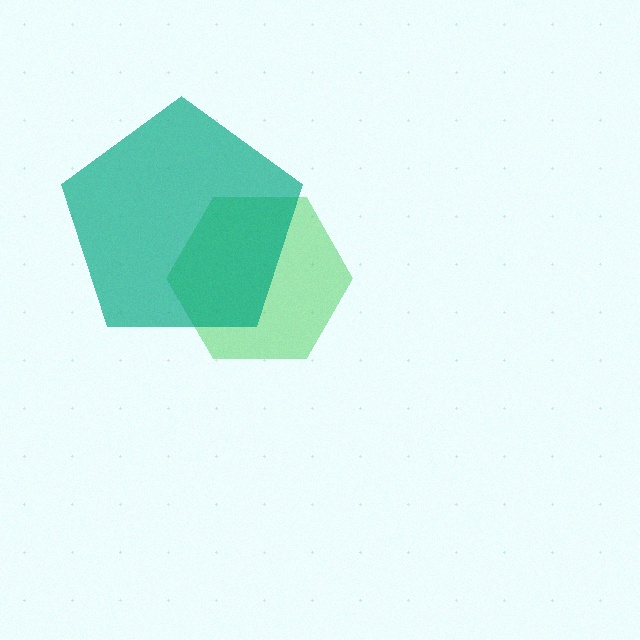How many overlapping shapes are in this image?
There are 2 overlapping shapes in the image.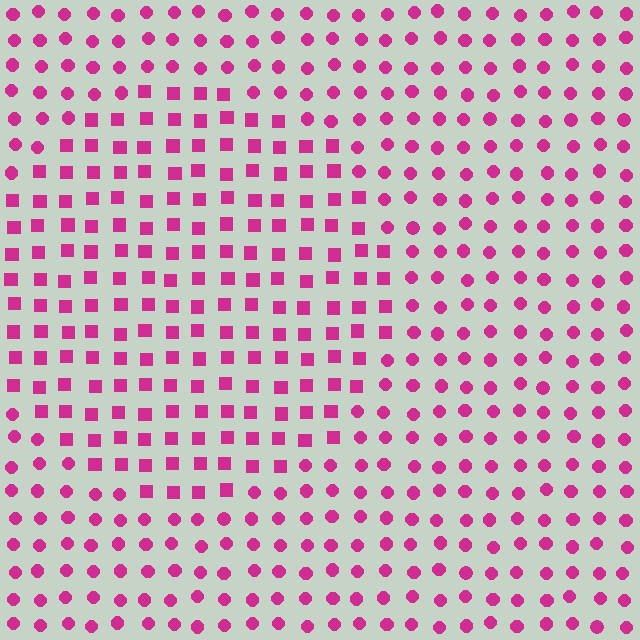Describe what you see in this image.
The image is filled with small magenta elements arranged in a uniform grid. A circle-shaped region contains squares, while the surrounding area contains circles. The boundary is defined purely by the change in element shape.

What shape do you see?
I see a circle.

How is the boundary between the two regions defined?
The boundary is defined by a change in element shape: squares inside vs. circles outside. All elements share the same color and spacing.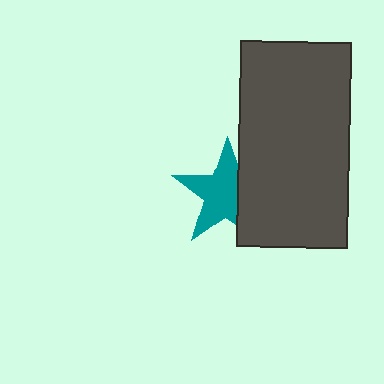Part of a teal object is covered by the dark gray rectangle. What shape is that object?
It is a star.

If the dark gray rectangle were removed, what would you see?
You would see the complete teal star.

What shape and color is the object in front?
The object in front is a dark gray rectangle.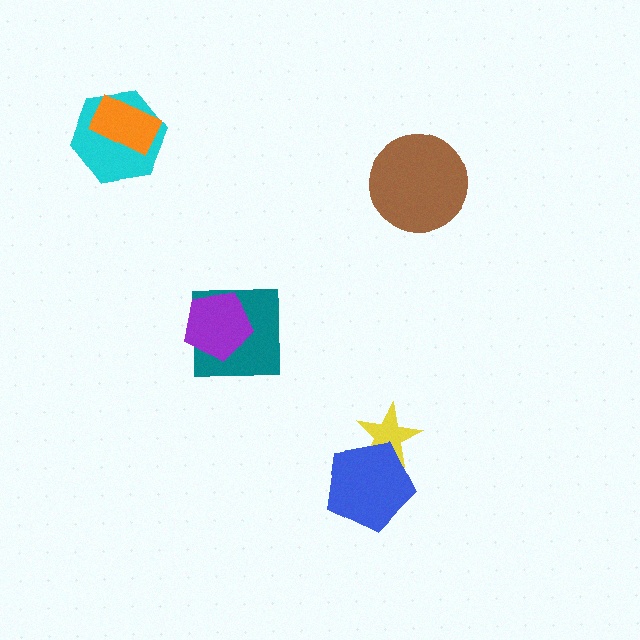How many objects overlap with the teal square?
1 object overlaps with the teal square.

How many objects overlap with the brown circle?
0 objects overlap with the brown circle.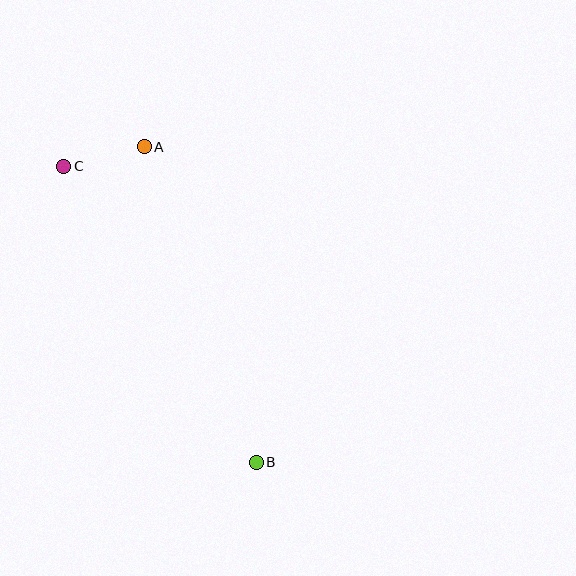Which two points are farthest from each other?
Points B and C are farthest from each other.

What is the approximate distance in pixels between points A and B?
The distance between A and B is approximately 335 pixels.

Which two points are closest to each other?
Points A and C are closest to each other.